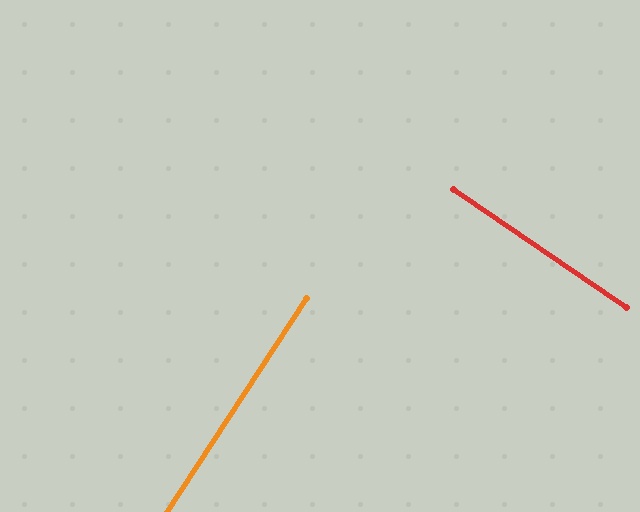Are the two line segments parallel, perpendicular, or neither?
Perpendicular — they meet at approximately 89°.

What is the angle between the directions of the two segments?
Approximately 89 degrees.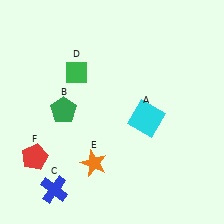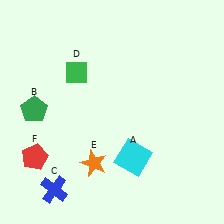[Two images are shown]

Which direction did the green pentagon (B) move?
The green pentagon (B) moved left.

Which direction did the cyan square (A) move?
The cyan square (A) moved down.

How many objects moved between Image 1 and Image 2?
2 objects moved between the two images.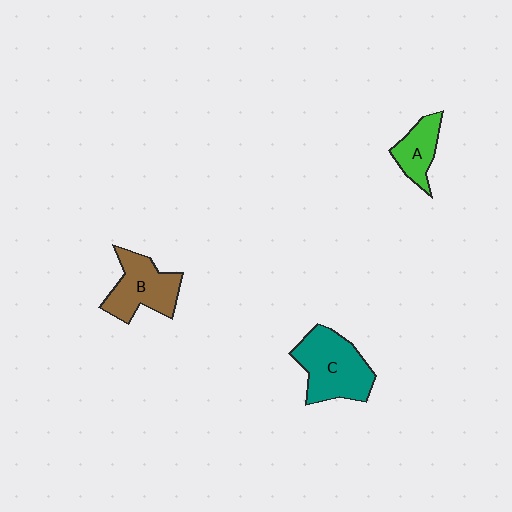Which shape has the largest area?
Shape C (teal).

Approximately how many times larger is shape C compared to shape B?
Approximately 1.2 times.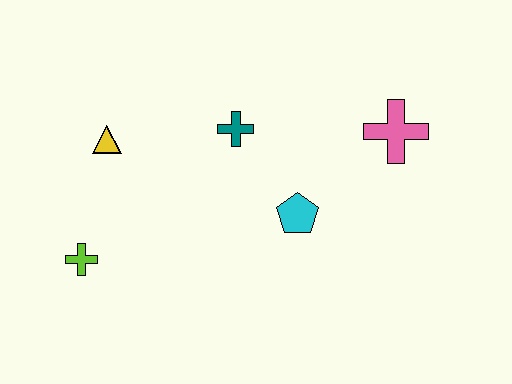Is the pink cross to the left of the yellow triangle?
No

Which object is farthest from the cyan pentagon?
The lime cross is farthest from the cyan pentagon.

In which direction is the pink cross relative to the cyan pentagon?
The pink cross is to the right of the cyan pentagon.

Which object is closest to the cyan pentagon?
The teal cross is closest to the cyan pentagon.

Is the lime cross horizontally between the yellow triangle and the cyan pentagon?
No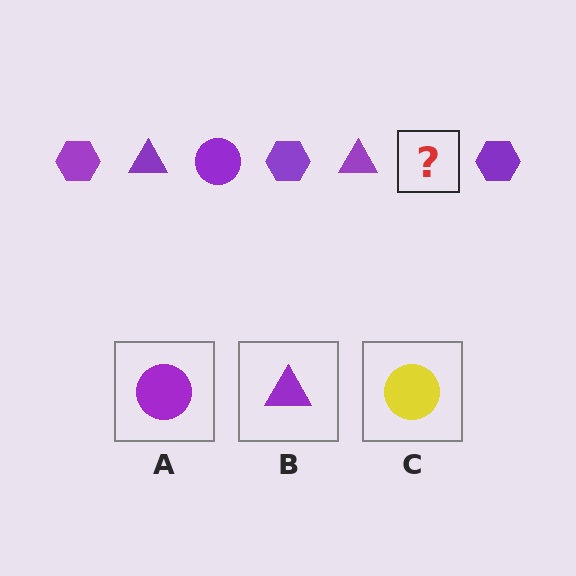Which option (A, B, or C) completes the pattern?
A.